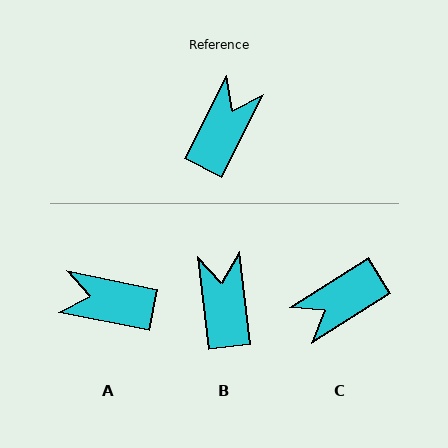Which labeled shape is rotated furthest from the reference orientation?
C, about 150 degrees away.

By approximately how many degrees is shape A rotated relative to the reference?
Approximately 106 degrees counter-clockwise.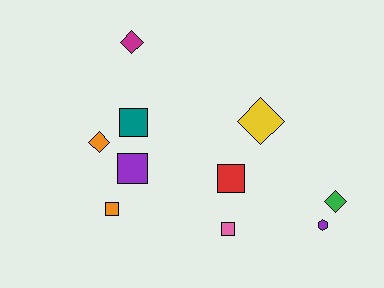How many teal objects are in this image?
There is 1 teal object.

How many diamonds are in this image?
There are 4 diamonds.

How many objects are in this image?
There are 10 objects.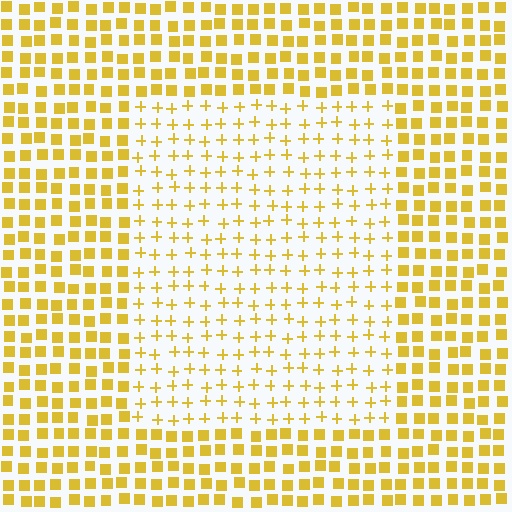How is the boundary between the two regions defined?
The boundary is defined by a change in element shape: plus signs inside vs. squares outside. All elements share the same color and spacing.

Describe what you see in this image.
The image is filled with small yellow elements arranged in a uniform grid. A rectangle-shaped region contains plus signs, while the surrounding area contains squares. The boundary is defined purely by the change in element shape.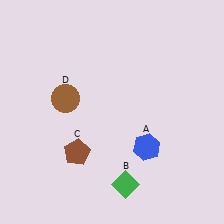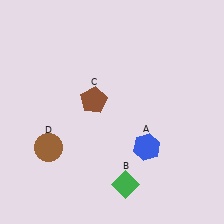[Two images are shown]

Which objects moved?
The objects that moved are: the brown pentagon (C), the brown circle (D).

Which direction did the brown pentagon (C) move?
The brown pentagon (C) moved up.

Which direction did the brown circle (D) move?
The brown circle (D) moved down.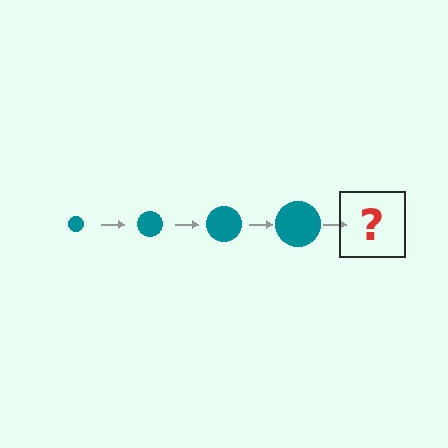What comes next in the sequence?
The next element should be a teal circle, larger than the previous one.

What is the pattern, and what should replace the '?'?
The pattern is that the circle gets progressively larger each step. The '?' should be a teal circle, larger than the previous one.